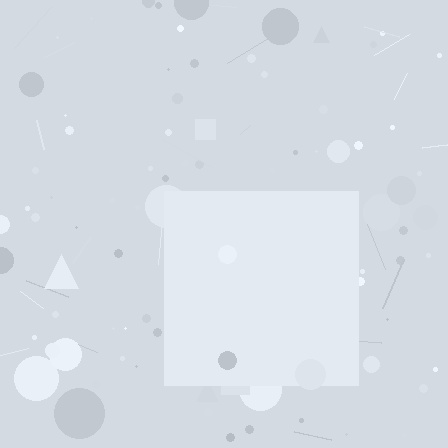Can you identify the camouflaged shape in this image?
The camouflaged shape is a square.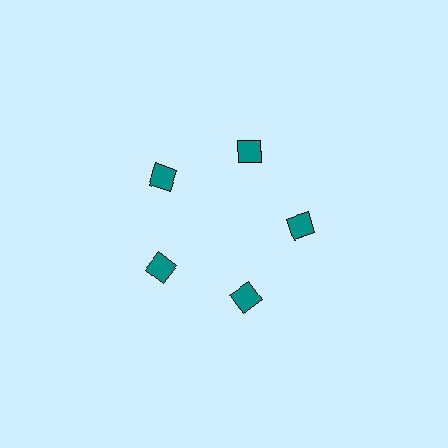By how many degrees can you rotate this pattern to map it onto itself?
The pattern maps onto itself every 72 degrees of rotation.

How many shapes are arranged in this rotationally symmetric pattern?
There are 5 shapes, arranged in 5 groups of 1.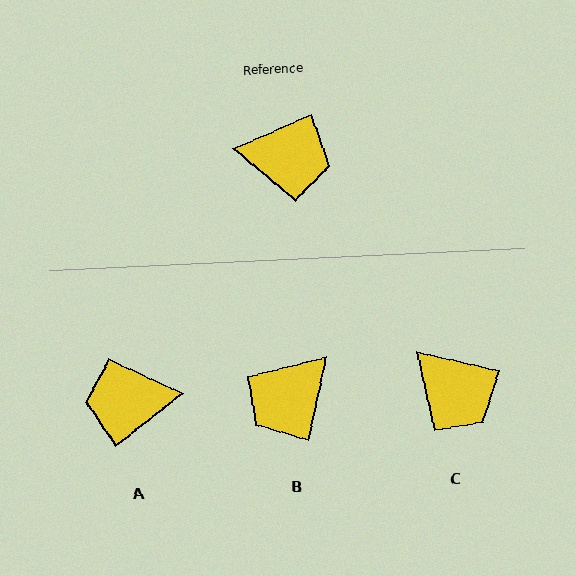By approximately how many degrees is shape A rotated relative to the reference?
Approximately 165 degrees clockwise.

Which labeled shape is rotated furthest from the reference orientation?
A, about 165 degrees away.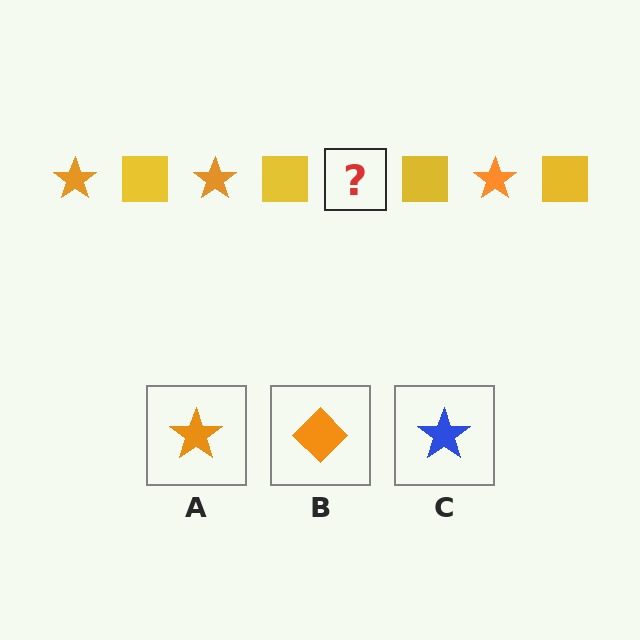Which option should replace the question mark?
Option A.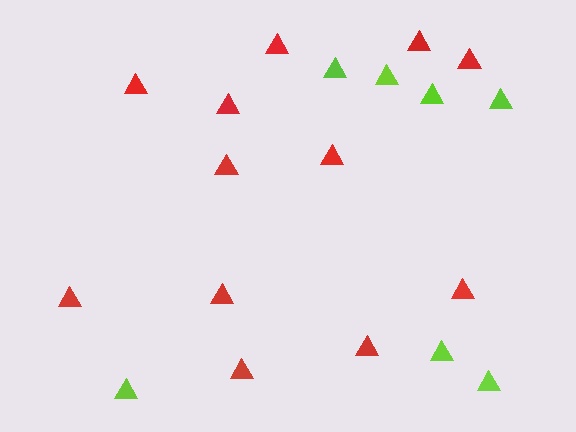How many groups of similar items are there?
There are 2 groups: one group of red triangles (12) and one group of lime triangles (7).